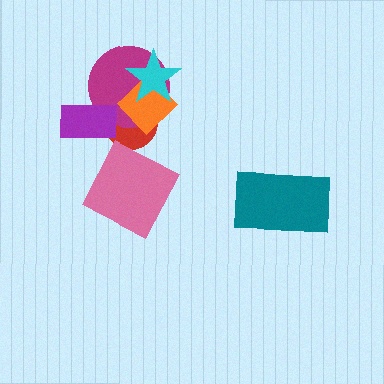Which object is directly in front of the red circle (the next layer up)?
The magenta circle is directly in front of the red circle.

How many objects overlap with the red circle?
4 objects overlap with the red circle.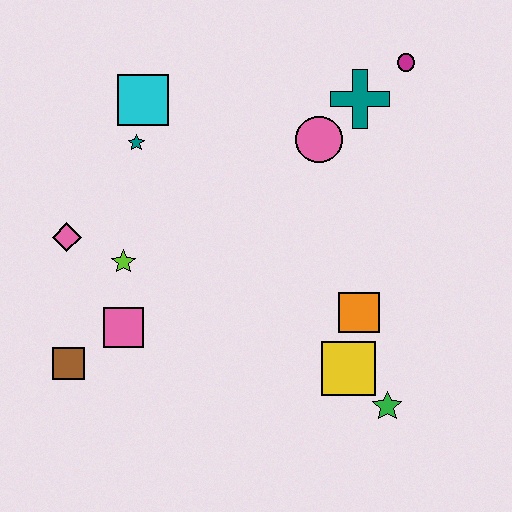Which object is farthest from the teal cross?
The brown square is farthest from the teal cross.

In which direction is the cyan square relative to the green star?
The cyan square is above the green star.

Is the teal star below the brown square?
No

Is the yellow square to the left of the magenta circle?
Yes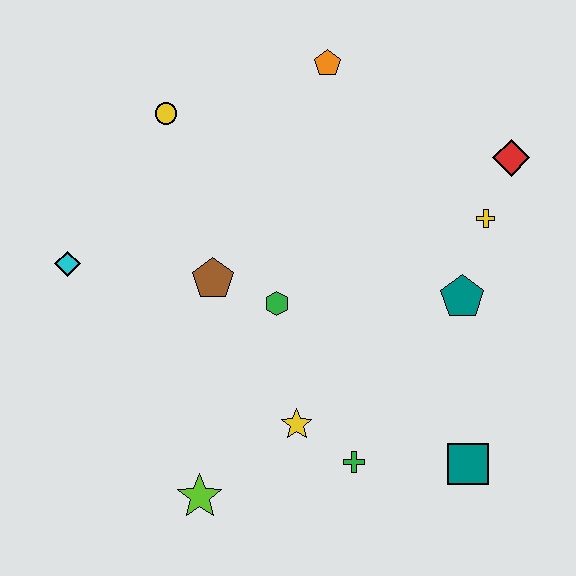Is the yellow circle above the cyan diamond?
Yes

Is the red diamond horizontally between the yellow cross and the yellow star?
No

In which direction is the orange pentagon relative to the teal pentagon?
The orange pentagon is above the teal pentagon.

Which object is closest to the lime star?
The yellow star is closest to the lime star.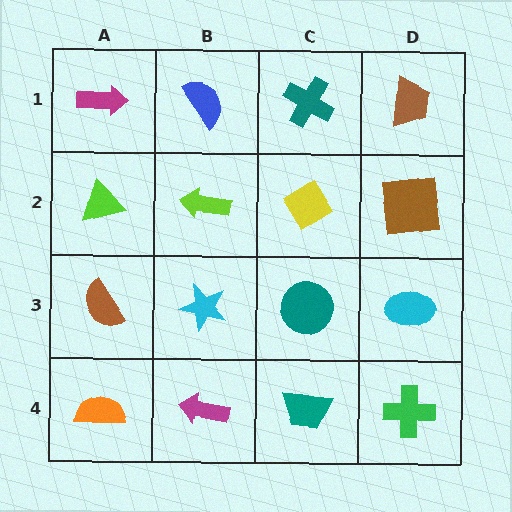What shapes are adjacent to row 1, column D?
A brown square (row 2, column D), a teal cross (row 1, column C).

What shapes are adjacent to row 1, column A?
A lime triangle (row 2, column A), a blue semicircle (row 1, column B).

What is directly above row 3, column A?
A lime triangle.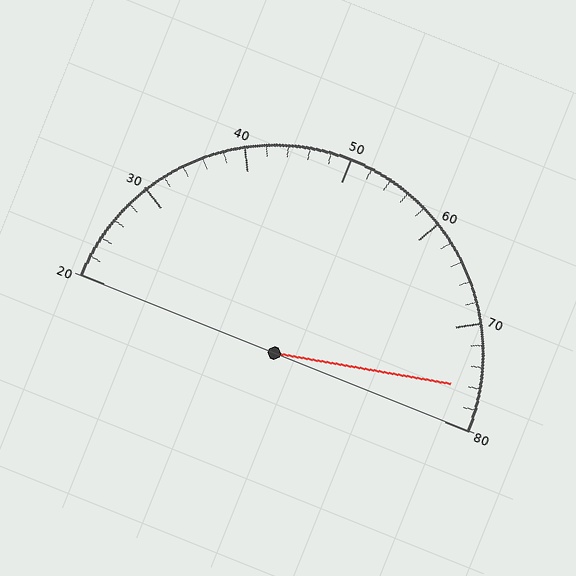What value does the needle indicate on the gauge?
The needle indicates approximately 76.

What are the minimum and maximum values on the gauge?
The gauge ranges from 20 to 80.